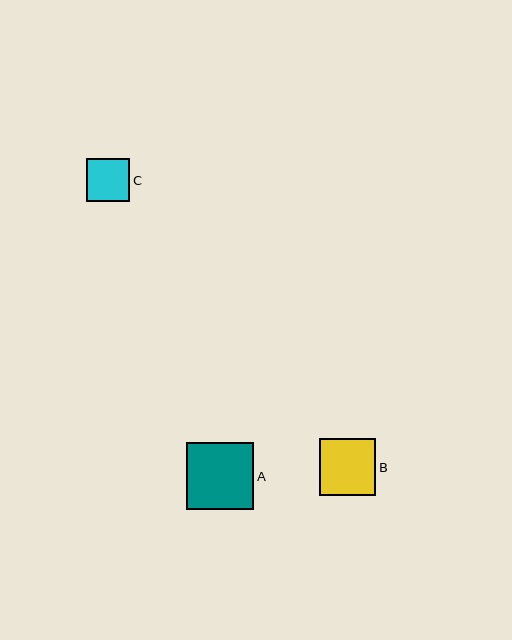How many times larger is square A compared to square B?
Square A is approximately 1.2 times the size of square B.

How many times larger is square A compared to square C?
Square A is approximately 1.5 times the size of square C.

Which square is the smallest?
Square C is the smallest with a size of approximately 43 pixels.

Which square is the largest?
Square A is the largest with a size of approximately 67 pixels.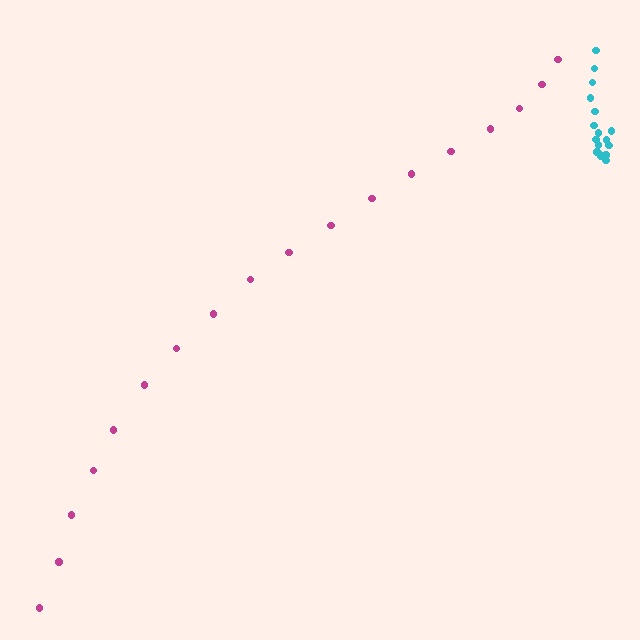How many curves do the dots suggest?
There are 2 distinct paths.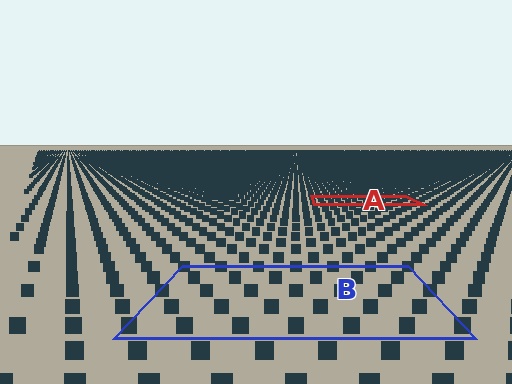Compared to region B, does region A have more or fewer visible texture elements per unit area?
Region A has more texture elements per unit area — they are packed more densely because it is farther away.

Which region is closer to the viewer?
Region B is closer. The texture elements there are larger and more spread out.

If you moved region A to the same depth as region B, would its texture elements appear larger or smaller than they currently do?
They would appear larger. At a closer depth, the same texture elements are projected at a bigger on-screen size.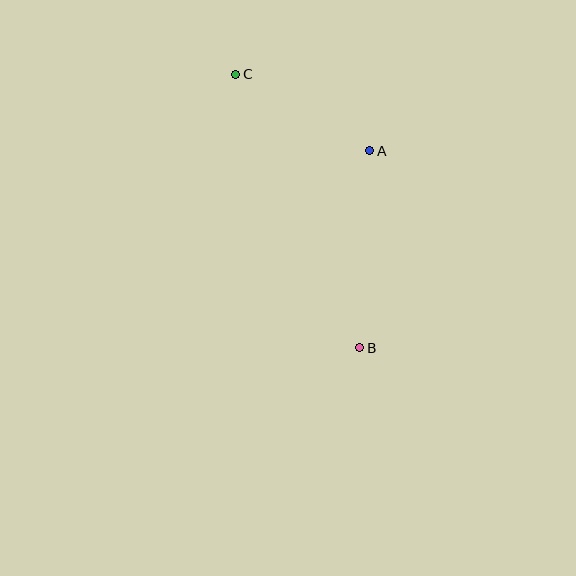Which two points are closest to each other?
Points A and C are closest to each other.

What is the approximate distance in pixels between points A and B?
The distance between A and B is approximately 197 pixels.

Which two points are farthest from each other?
Points B and C are farthest from each other.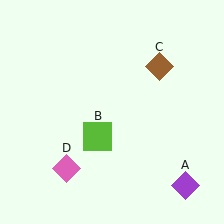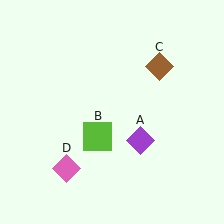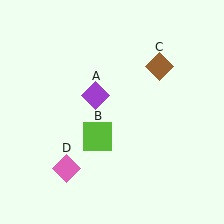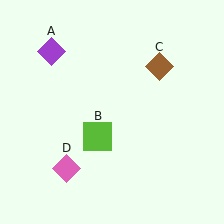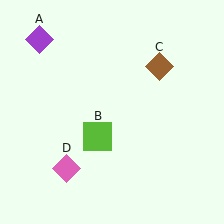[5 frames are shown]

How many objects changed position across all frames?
1 object changed position: purple diamond (object A).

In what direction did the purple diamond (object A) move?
The purple diamond (object A) moved up and to the left.